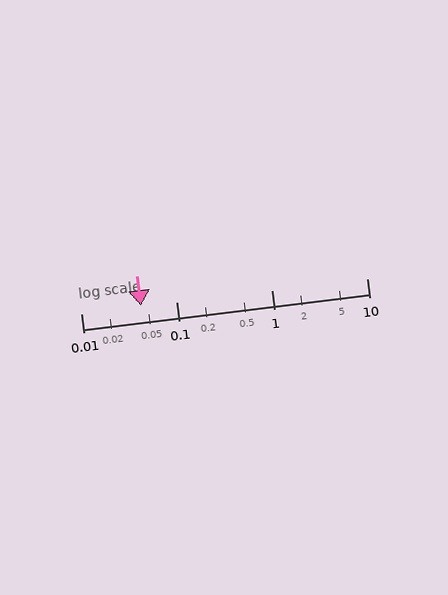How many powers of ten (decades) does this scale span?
The scale spans 3 decades, from 0.01 to 10.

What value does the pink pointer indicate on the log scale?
The pointer indicates approximately 0.043.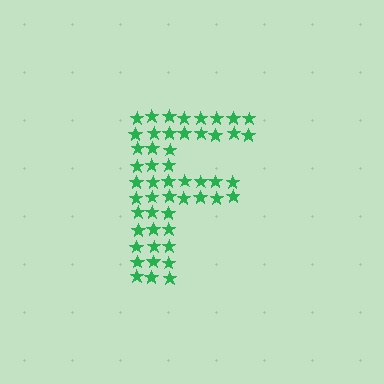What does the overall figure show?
The overall figure shows the letter F.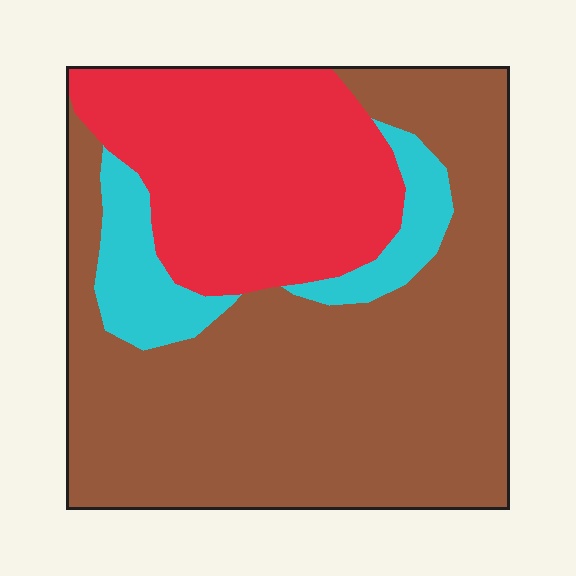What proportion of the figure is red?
Red takes up about one quarter (1/4) of the figure.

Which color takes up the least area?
Cyan, at roughly 10%.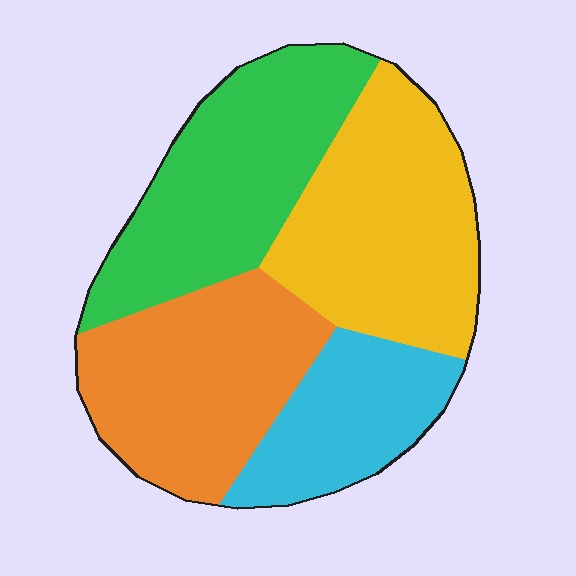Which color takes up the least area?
Cyan, at roughly 15%.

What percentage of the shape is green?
Green takes up about one quarter (1/4) of the shape.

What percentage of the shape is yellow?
Yellow covers around 30% of the shape.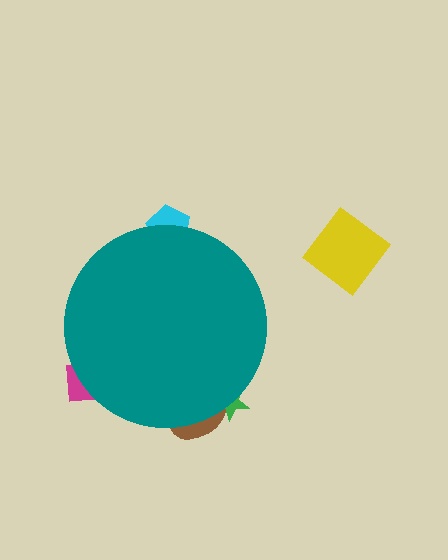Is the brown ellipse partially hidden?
Yes, the brown ellipse is partially hidden behind the teal circle.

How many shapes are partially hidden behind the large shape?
4 shapes are partially hidden.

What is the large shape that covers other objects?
A teal circle.